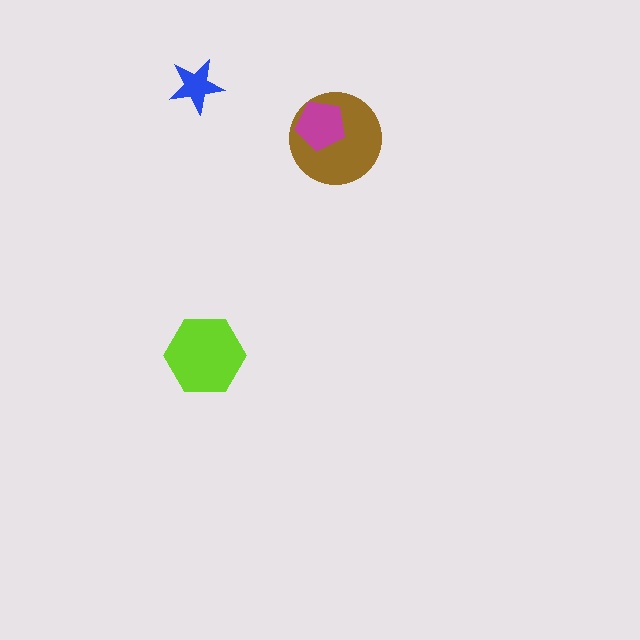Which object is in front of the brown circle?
The magenta pentagon is in front of the brown circle.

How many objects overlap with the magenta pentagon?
1 object overlaps with the magenta pentagon.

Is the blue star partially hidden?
No, no other shape covers it.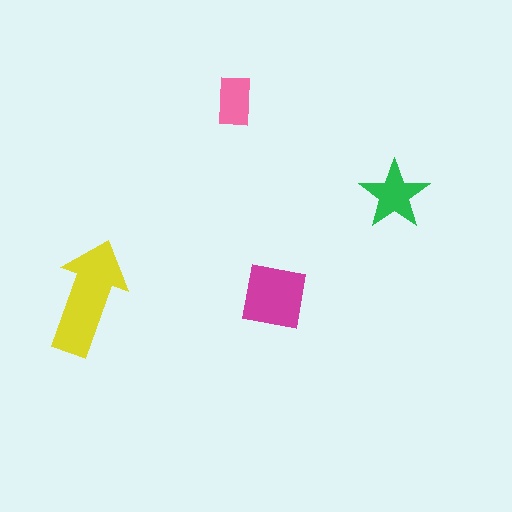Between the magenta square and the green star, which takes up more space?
The magenta square.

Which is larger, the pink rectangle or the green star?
The green star.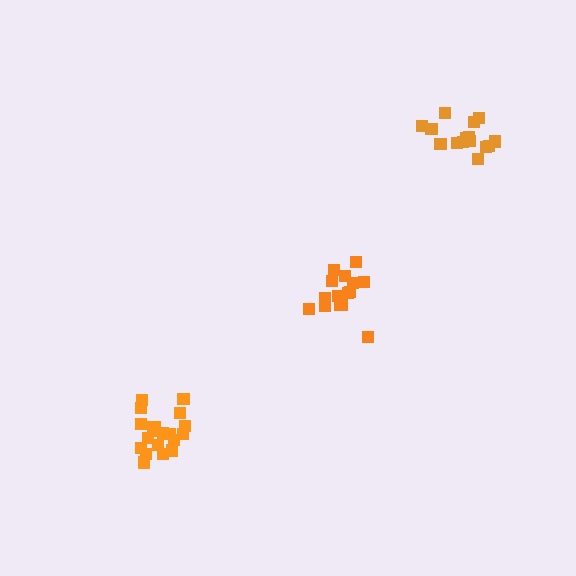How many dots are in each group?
Group 1: 15 dots, Group 2: 20 dots, Group 3: 15 dots (50 total).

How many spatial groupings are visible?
There are 3 spatial groupings.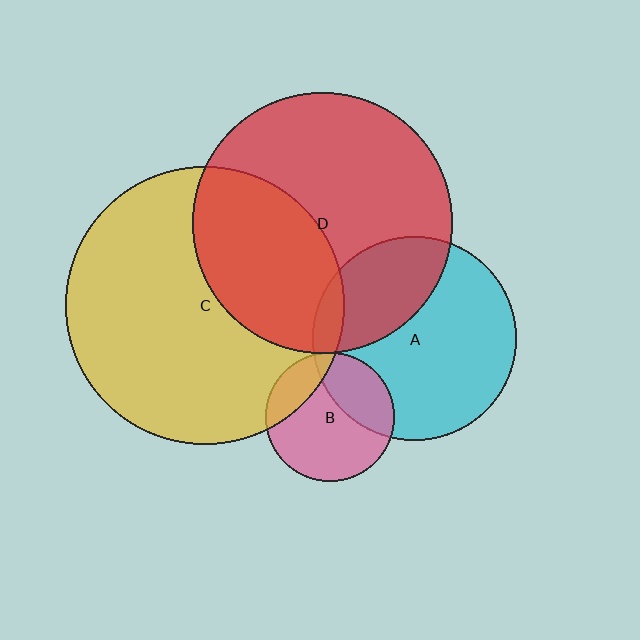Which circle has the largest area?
Circle C (yellow).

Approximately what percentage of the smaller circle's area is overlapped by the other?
Approximately 30%.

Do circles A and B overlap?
Yes.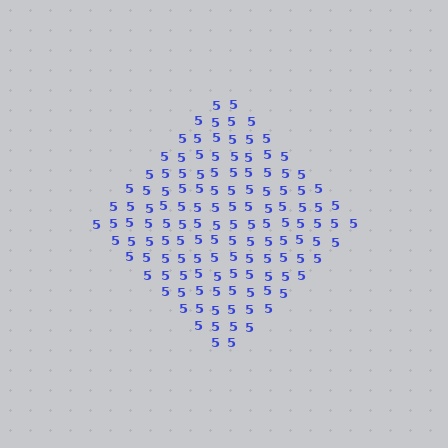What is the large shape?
The large shape is a diamond.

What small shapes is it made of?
It is made of small digit 5's.